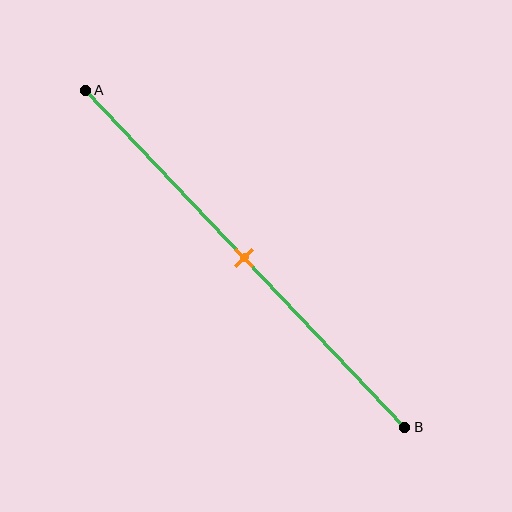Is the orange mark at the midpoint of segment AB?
Yes, the mark is approximately at the midpoint.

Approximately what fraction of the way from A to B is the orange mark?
The orange mark is approximately 50% of the way from A to B.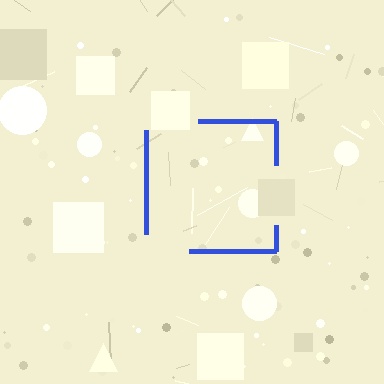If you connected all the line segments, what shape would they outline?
They would outline a square.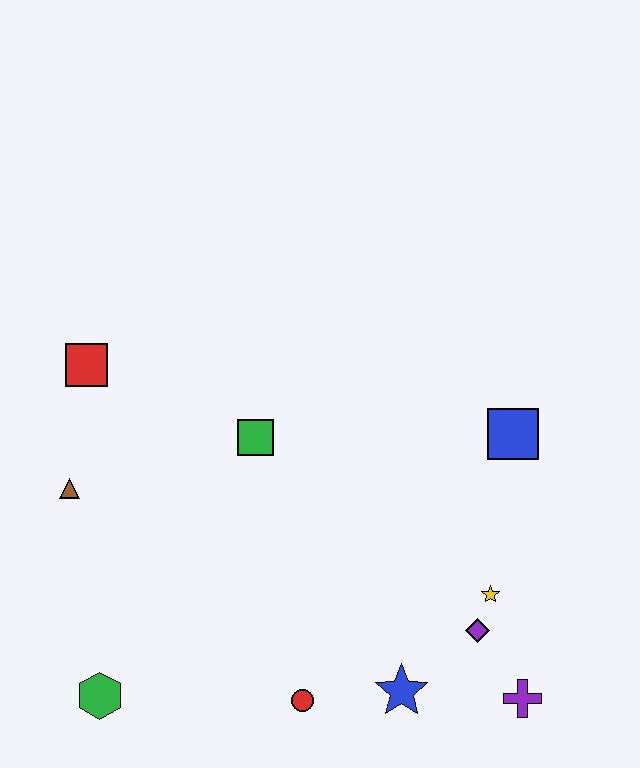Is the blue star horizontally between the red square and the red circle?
No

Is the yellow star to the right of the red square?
Yes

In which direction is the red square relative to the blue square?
The red square is to the left of the blue square.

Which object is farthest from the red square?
The purple cross is farthest from the red square.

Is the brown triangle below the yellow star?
No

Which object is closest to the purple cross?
The purple diamond is closest to the purple cross.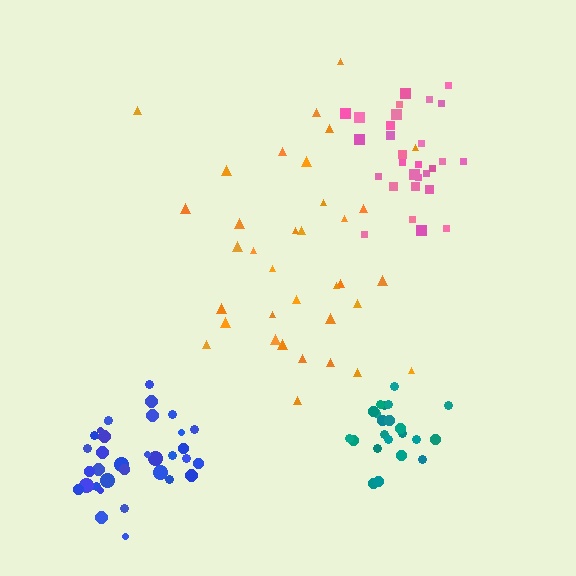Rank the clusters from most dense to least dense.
teal, blue, pink, orange.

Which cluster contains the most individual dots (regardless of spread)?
Blue (35).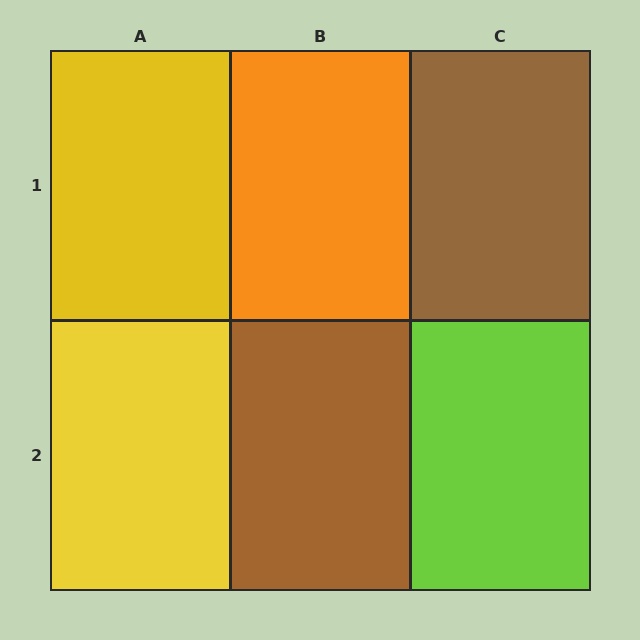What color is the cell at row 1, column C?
Brown.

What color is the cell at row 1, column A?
Yellow.